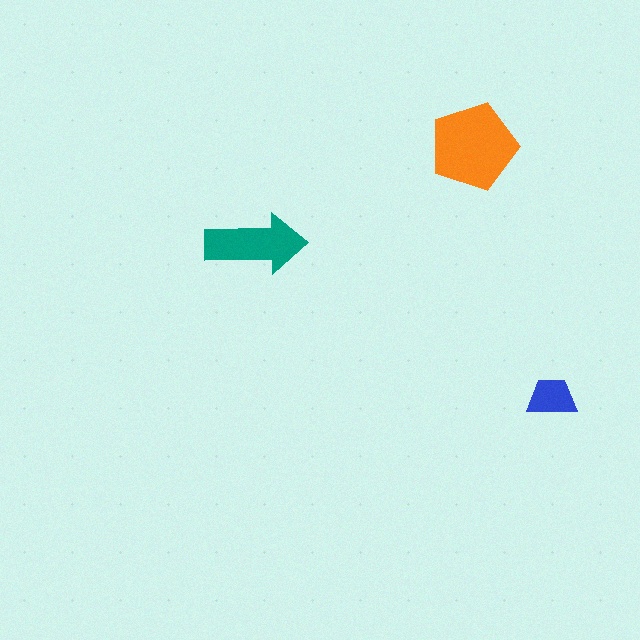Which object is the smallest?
The blue trapezoid.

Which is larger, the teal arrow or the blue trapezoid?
The teal arrow.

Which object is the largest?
The orange pentagon.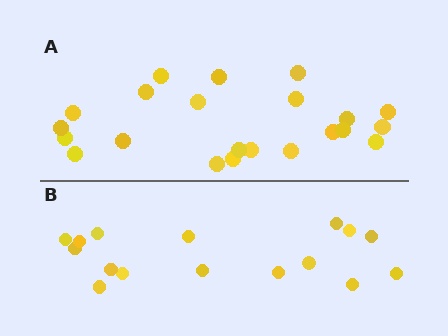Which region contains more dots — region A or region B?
Region A (the top region) has more dots.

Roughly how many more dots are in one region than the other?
Region A has about 6 more dots than region B.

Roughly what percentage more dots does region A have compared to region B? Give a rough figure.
About 40% more.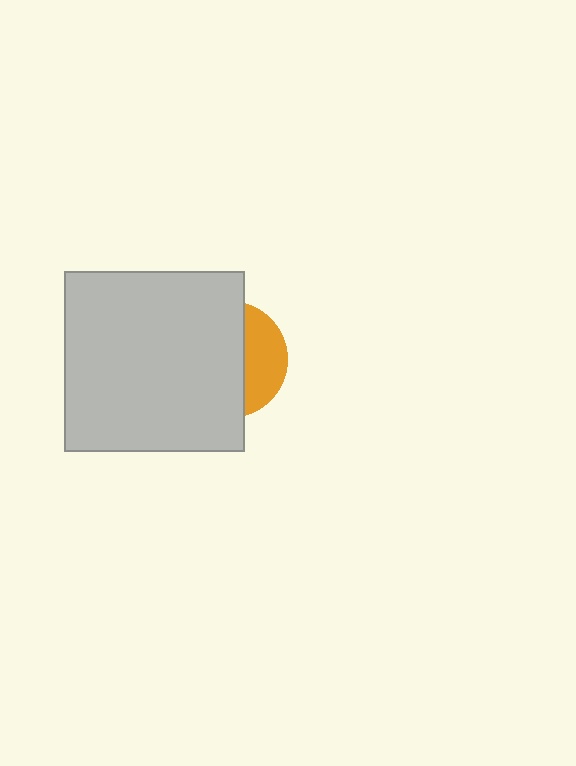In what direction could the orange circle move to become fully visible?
The orange circle could move right. That would shift it out from behind the light gray square entirely.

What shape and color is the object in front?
The object in front is a light gray square.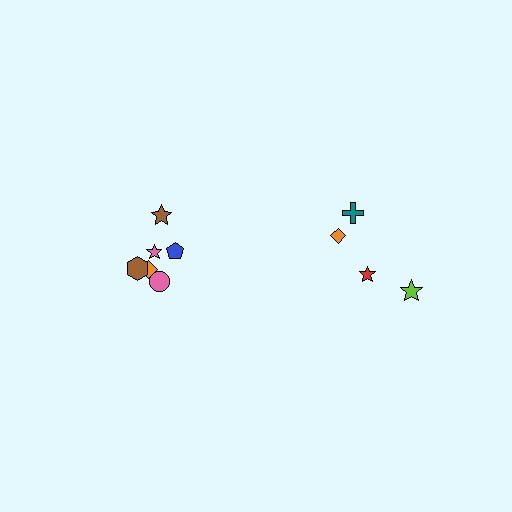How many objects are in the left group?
There are 6 objects.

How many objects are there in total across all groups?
There are 10 objects.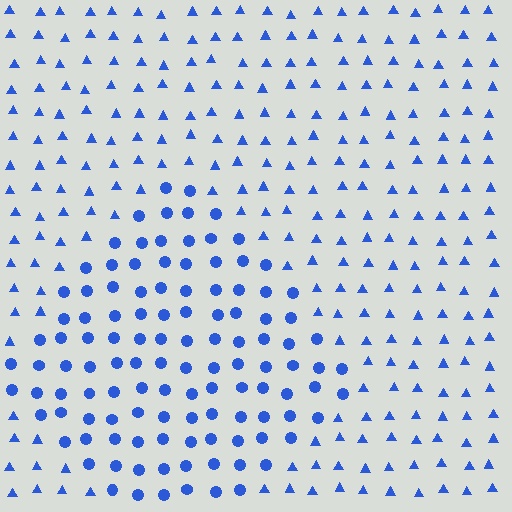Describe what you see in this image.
The image is filled with small blue elements arranged in a uniform grid. A diamond-shaped region contains circles, while the surrounding area contains triangles. The boundary is defined purely by the change in element shape.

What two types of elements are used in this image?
The image uses circles inside the diamond region and triangles outside it.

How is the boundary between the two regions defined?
The boundary is defined by a change in element shape: circles inside vs. triangles outside. All elements share the same color and spacing.